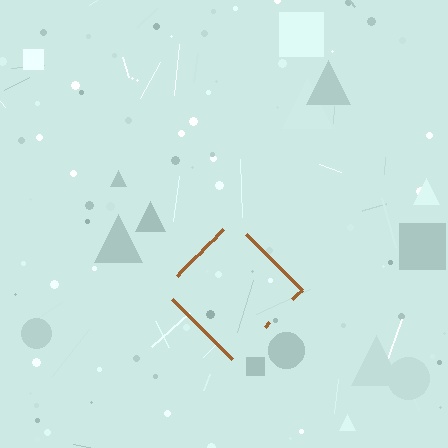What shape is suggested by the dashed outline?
The dashed outline suggests a diamond.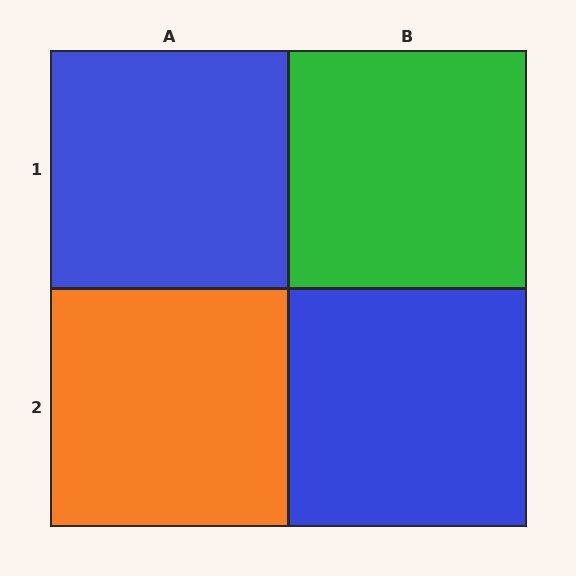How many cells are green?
1 cell is green.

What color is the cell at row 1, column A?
Blue.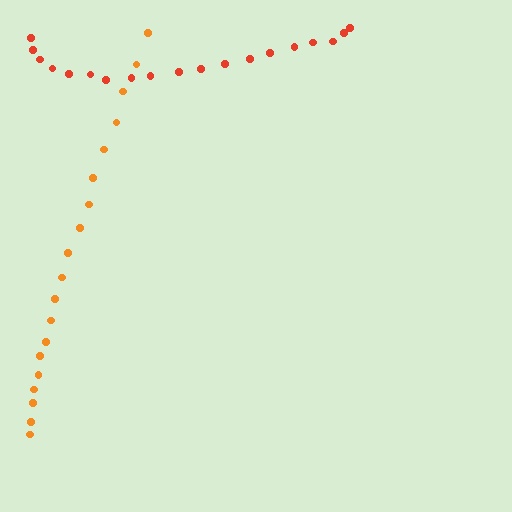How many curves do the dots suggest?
There are 2 distinct paths.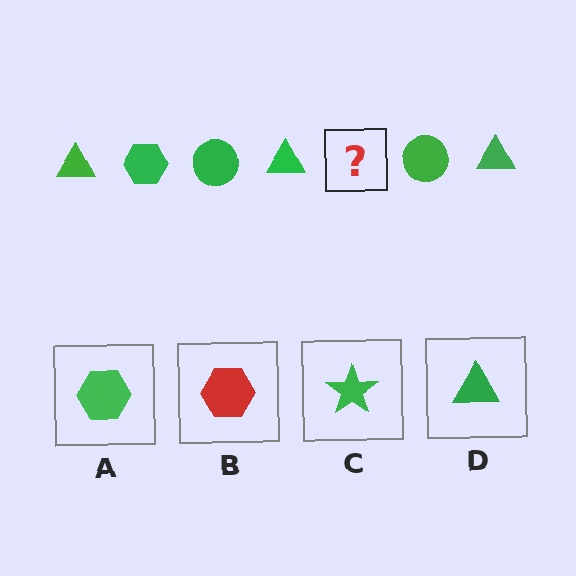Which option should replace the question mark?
Option A.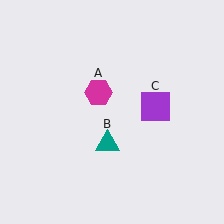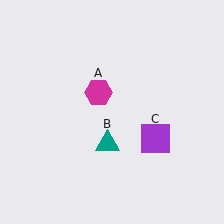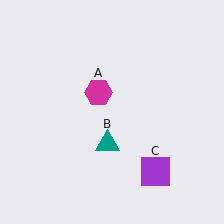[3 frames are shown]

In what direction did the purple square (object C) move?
The purple square (object C) moved down.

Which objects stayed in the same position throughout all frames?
Magenta hexagon (object A) and teal triangle (object B) remained stationary.